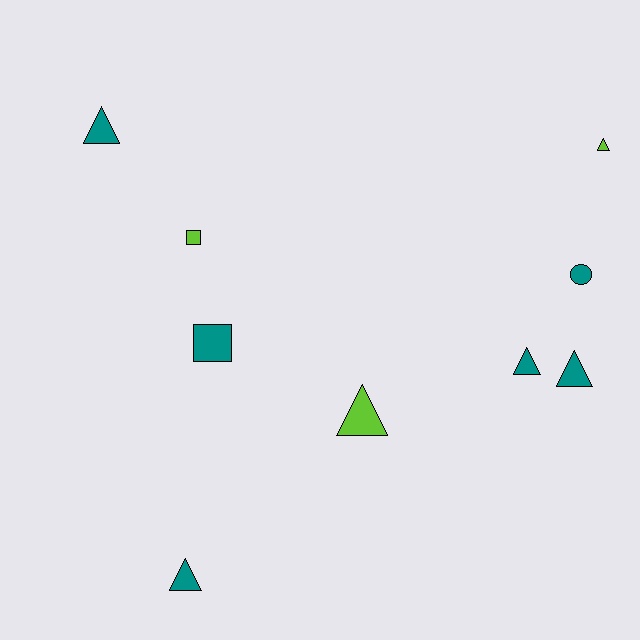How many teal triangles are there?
There are 4 teal triangles.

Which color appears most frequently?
Teal, with 6 objects.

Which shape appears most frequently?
Triangle, with 6 objects.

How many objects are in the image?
There are 9 objects.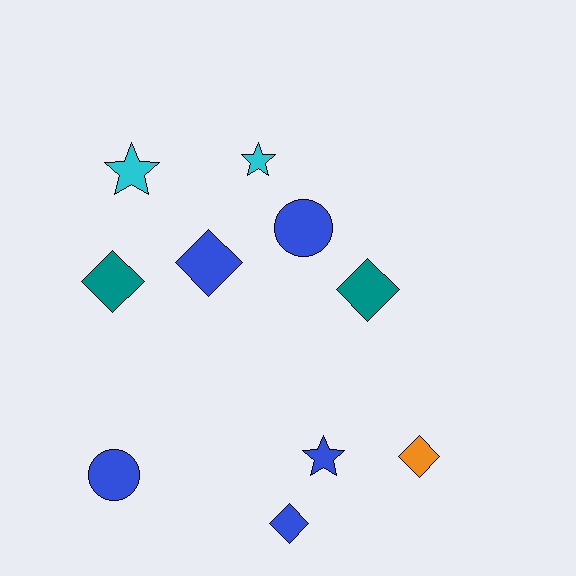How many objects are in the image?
There are 10 objects.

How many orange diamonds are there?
There is 1 orange diamond.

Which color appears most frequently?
Blue, with 5 objects.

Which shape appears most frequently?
Diamond, with 5 objects.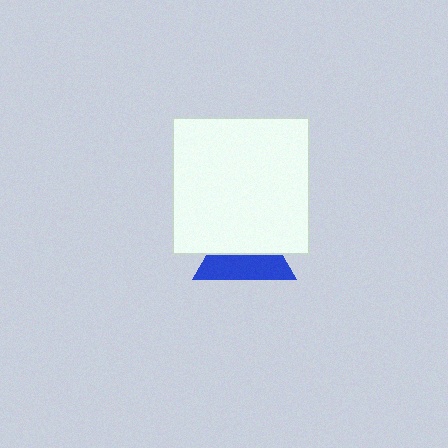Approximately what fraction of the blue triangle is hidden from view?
Roughly 54% of the blue triangle is hidden behind the white square.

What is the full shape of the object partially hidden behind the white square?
The partially hidden object is a blue triangle.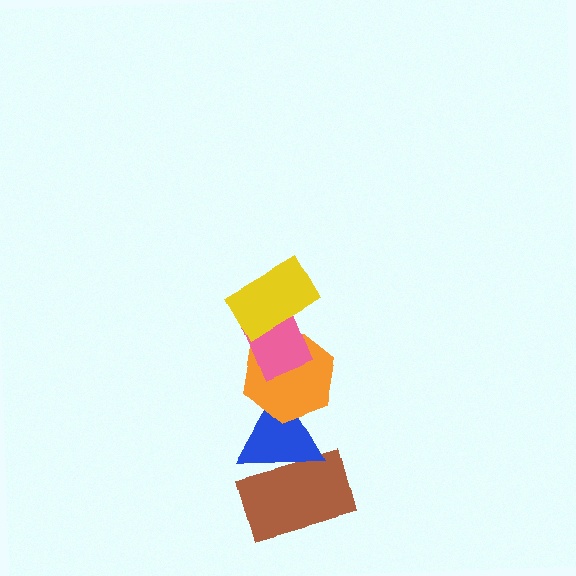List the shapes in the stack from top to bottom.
From top to bottom: the yellow rectangle, the pink rectangle, the orange hexagon, the blue triangle, the brown rectangle.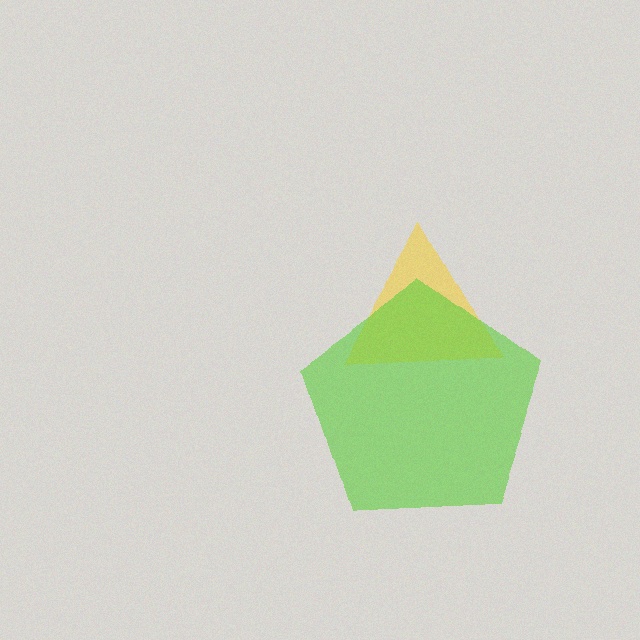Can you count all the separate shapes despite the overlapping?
Yes, there are 2 separate shapes.